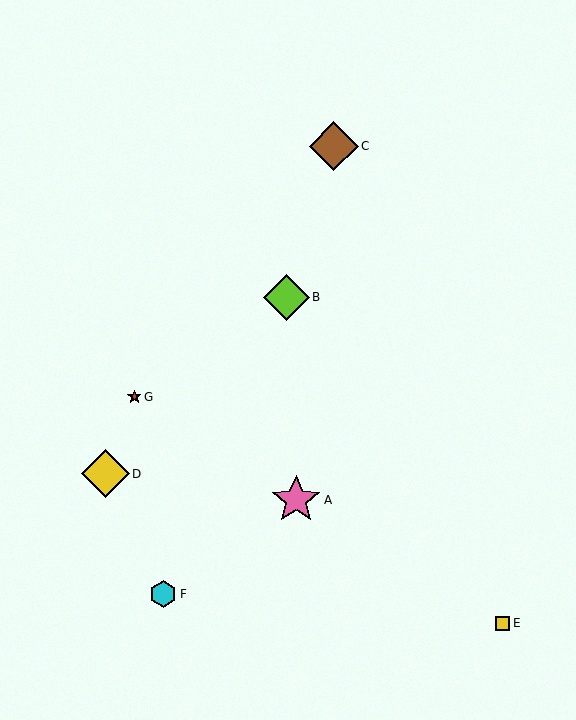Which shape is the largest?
The pink star (labeled A) is the largest.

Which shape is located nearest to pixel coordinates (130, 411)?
The red star (labeled G) at (134, 397) is nearest to that location.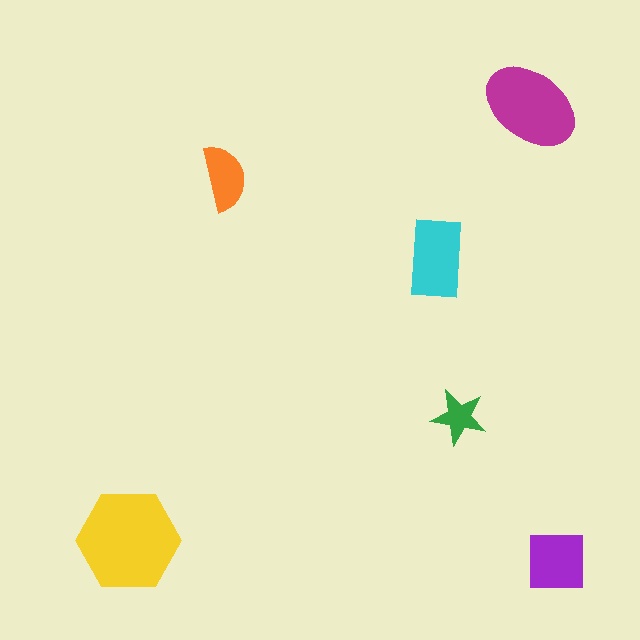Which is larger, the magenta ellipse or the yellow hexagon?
The yellow hexagon.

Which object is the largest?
The yellow hexagon.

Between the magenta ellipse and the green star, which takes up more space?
The magenta ellipse.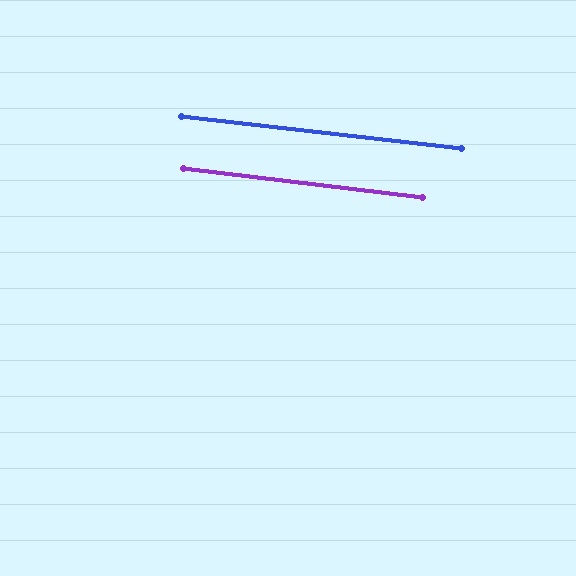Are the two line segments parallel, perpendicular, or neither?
Parallel — their directions differ by only 0.3°.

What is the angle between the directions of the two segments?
Approximately 0 degrees.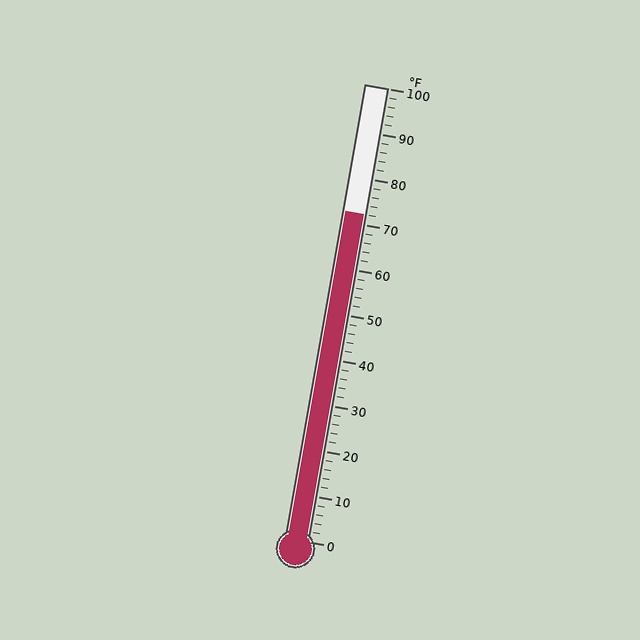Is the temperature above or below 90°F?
The temperature is below 90°F.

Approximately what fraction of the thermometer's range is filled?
The thermometer is filled to approximately 70% of its range.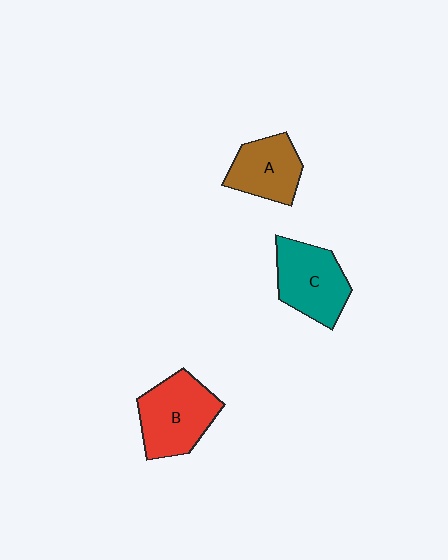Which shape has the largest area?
Shape B (red).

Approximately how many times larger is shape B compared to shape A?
Approximately 1.3 times.